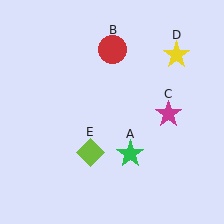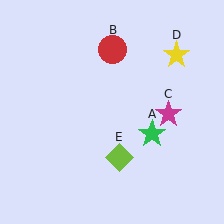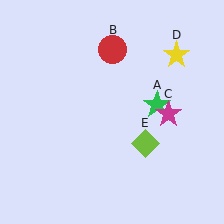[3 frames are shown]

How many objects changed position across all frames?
2 objects changed position: green star (object A), lime diamond (object E).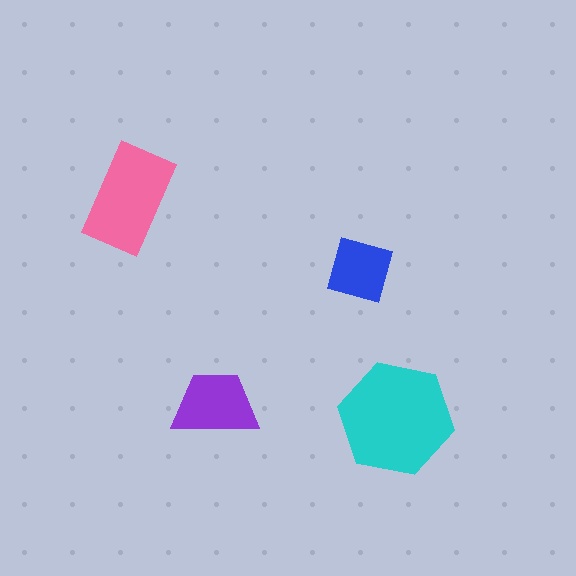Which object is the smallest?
The blue diamond.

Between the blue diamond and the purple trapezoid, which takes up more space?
The purple trapezoid.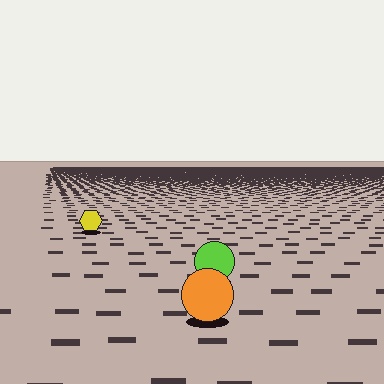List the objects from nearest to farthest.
From nearest to farthest: the orange circle, the lime circle, the yellow hexagon.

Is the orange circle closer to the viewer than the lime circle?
Yes. The orange circle is closer — you can tell from the texture gradient: the ground texture is coarser near it.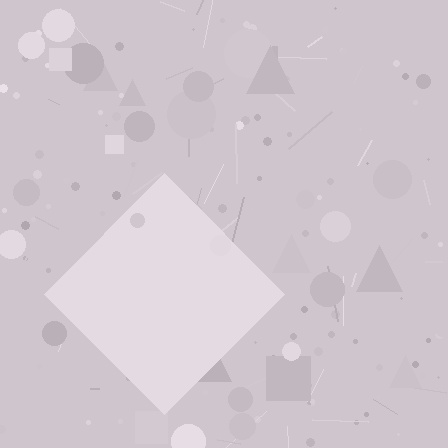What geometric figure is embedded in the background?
A diamond is embedded in the background.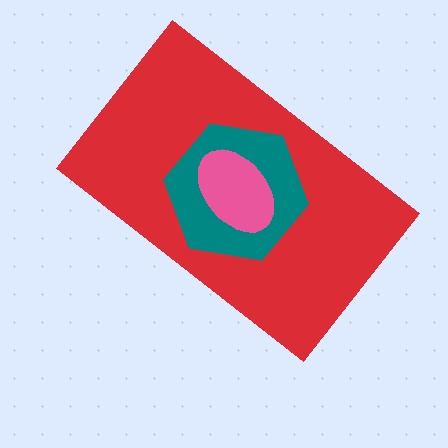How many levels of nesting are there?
3.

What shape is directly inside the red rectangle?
The teal hexagon.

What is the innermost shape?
The pink ellipse.